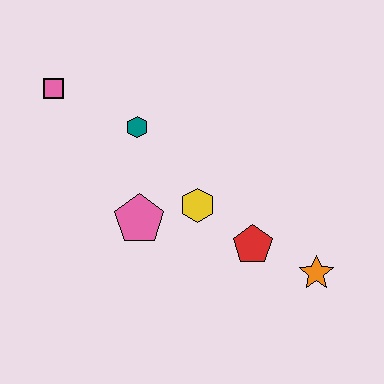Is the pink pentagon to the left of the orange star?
Yes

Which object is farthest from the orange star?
The pink square is farthest from the orange star.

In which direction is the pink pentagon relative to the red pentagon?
The pink pentagon is to the left of the red pentagon.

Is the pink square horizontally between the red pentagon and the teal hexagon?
No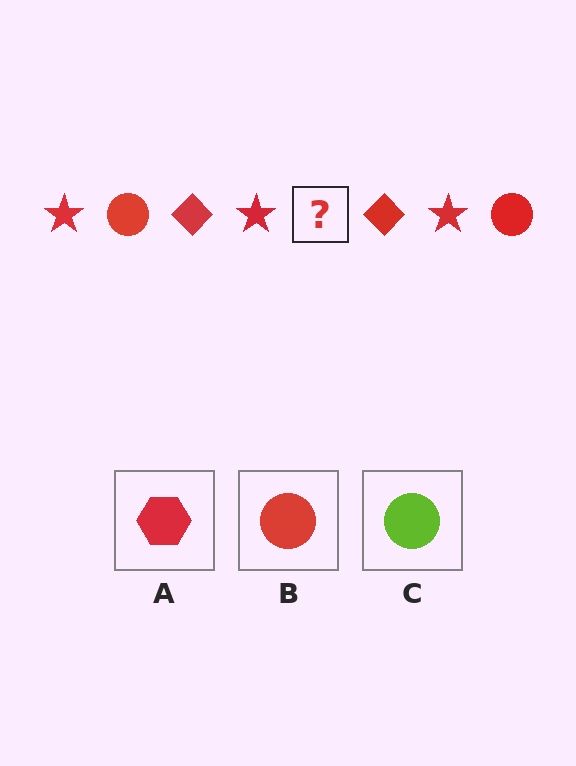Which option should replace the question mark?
Option B.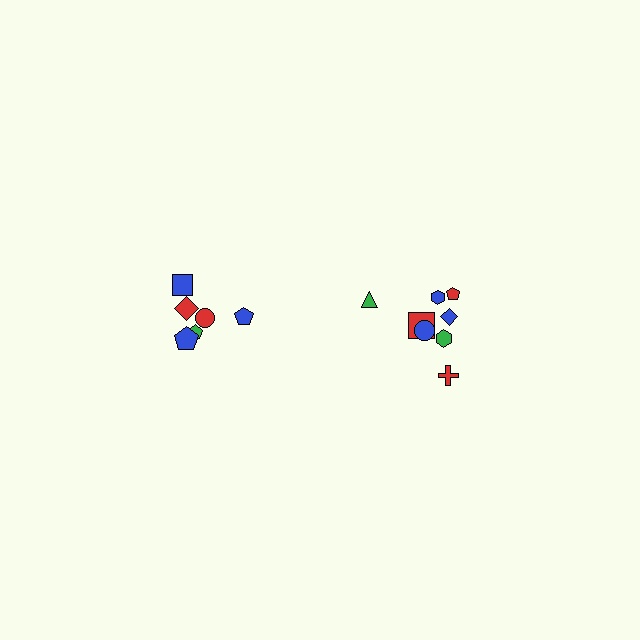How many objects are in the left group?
There are 6 objects.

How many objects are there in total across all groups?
There are 14 objects.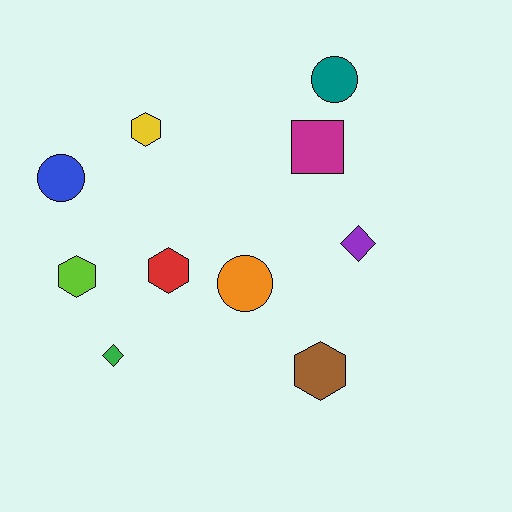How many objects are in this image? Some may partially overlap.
There are 10 objects.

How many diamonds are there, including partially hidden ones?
There are 2 diamonds.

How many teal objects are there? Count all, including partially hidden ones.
There is 1 teal object.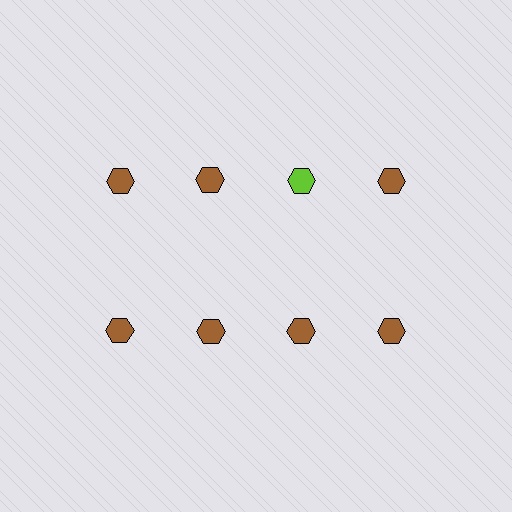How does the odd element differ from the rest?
It has a different color: lime instead of brown.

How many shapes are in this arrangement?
There are 8 shapes arranged in a grid pattern.